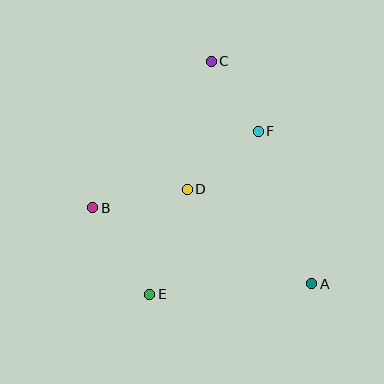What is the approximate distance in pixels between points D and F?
The distance between D and F is approximately 92 pixels.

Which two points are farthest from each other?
Points A and C are farthest from each other.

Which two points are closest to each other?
Points C and F are closest to each other.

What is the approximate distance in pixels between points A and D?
The distance between A and D is approximately 156 pixels.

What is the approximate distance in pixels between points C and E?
The distance between C and E is approximately 241 pixels.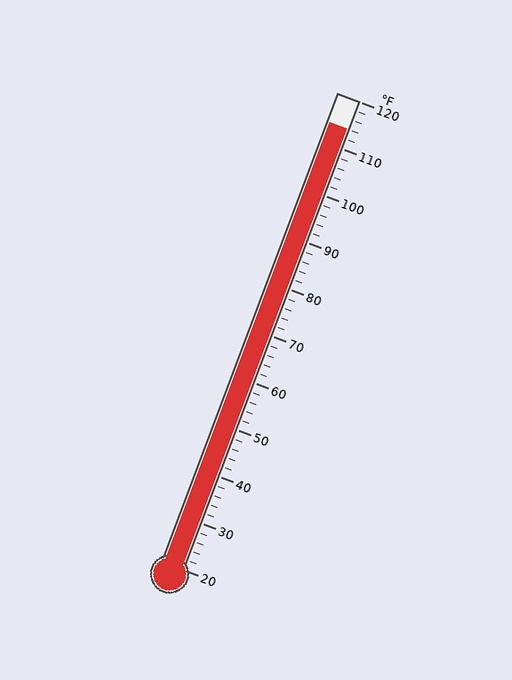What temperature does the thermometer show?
The thermometer shows approximately 114°F.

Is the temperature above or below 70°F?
The temperature is above 70°F.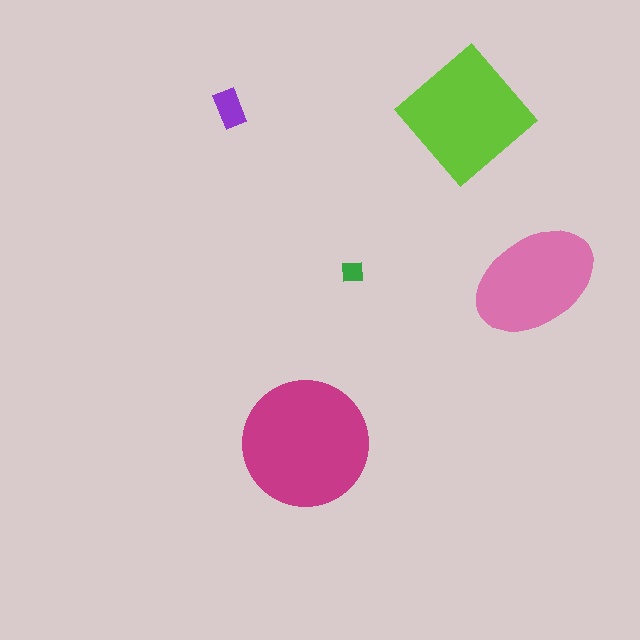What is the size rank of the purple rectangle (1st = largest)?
4th.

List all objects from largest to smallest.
The magenta circle, the lime diamond, the pink ellipse, the purple rectangle, the green square.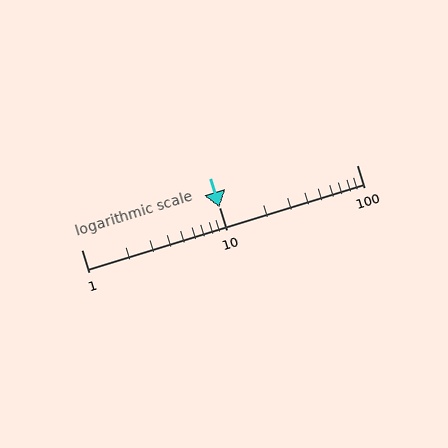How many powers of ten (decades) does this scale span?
The scale spans 2 decades, from 1 to 100.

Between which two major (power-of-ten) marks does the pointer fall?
The pointer is between 10 and 100.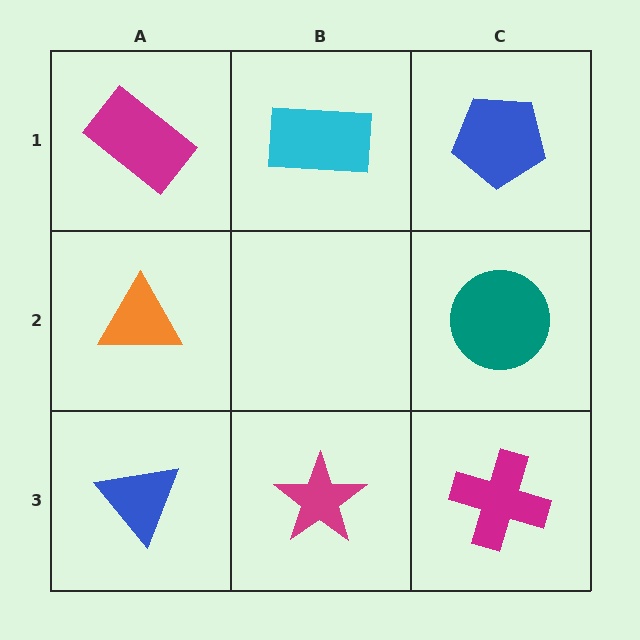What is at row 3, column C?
A magenta cross.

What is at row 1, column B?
A cyan rectangle.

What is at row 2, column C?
A teal circle.